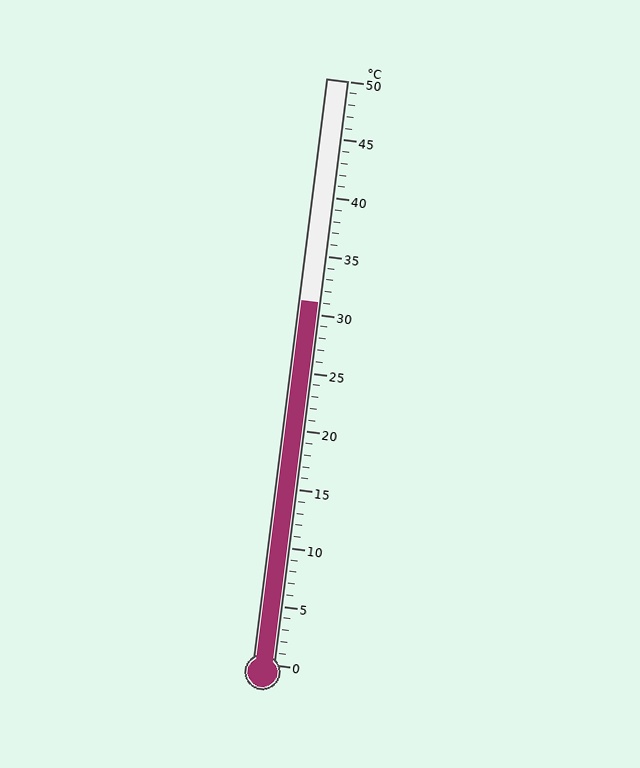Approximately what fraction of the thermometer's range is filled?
The thermometer is filled to approximately 60% of its range.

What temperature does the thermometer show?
The thermometer shows approximately 31°C.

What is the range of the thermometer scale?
The thermometer scale ranges from 0°C to 50°C.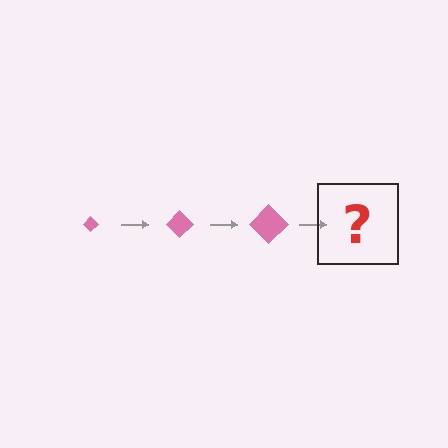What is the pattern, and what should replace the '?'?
The pattern is that the diamond gets progressively larger each step. The '?' should be a pink diamond, larger than the previous one.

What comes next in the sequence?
The next element should be a pink diamond, larger than the previous one.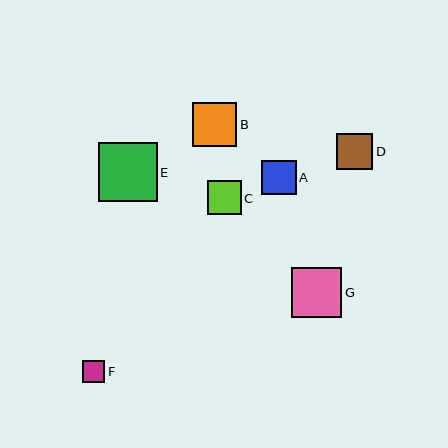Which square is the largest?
Square E is the largest with a size of approximately 59 pixels.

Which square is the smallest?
Square F is the smallest with a size of approximately 22 pixels.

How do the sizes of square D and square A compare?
Square D and square A are approximately the same size.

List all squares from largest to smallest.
From largest to smallest: E, G, B, D, A, C, F.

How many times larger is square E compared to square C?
Square E is approximately 1.8 times the size of square C.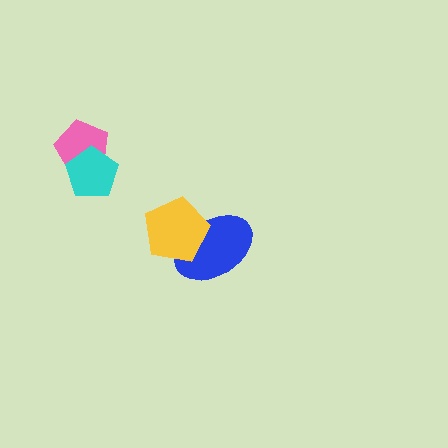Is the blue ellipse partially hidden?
Yes, it is partially covered by another shape.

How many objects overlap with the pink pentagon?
1 object overlaps with the pink pentagon.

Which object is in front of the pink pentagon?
The cyan pentagon is in front of the pink pentagon.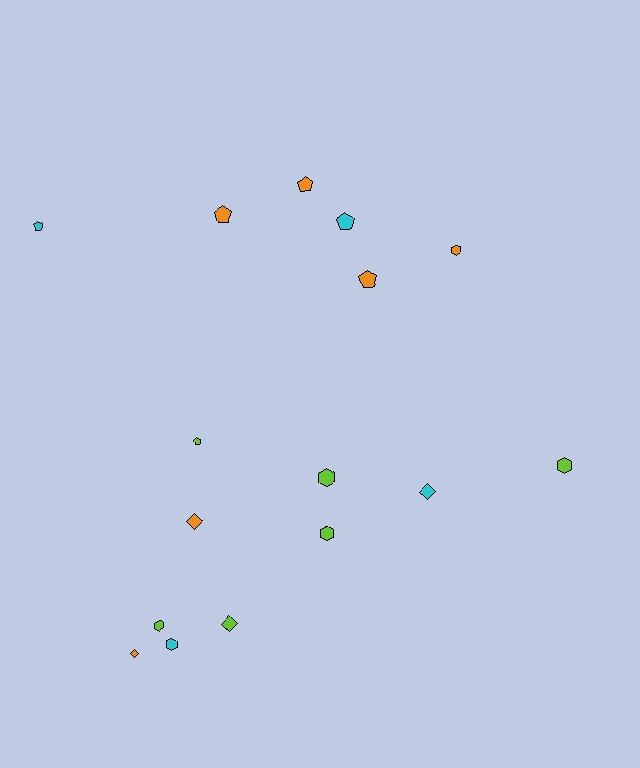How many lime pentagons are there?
There is 1 lime pentagon.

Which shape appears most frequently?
Pentagon, with 6 objects.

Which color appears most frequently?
Lime, with 6 objects.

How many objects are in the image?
There are 16 objects.